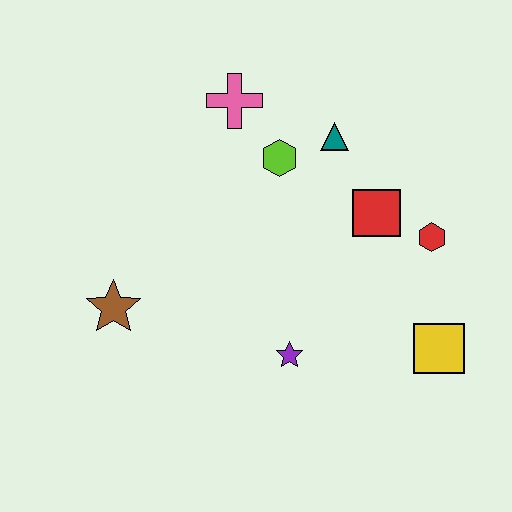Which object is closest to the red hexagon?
The red square is closest to the red hexagon.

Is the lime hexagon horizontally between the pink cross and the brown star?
No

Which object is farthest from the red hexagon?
The brown star is farthest from the red hexagon.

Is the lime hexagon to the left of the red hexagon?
Yes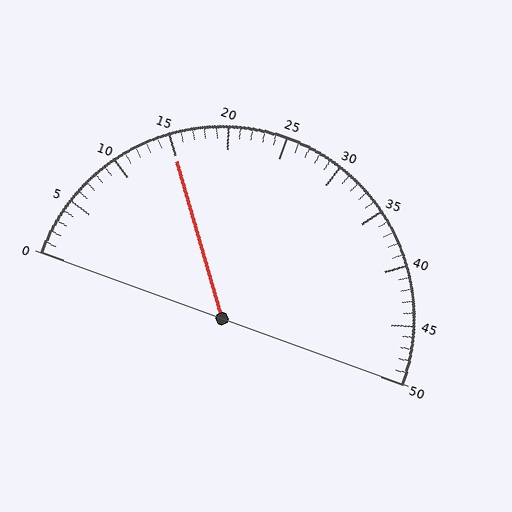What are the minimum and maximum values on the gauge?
The gauge ranges from 0 to 50.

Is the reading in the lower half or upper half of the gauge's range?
The reading is in the lower half of the range (0 to 50).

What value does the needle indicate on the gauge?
The needle indicates approximately 15.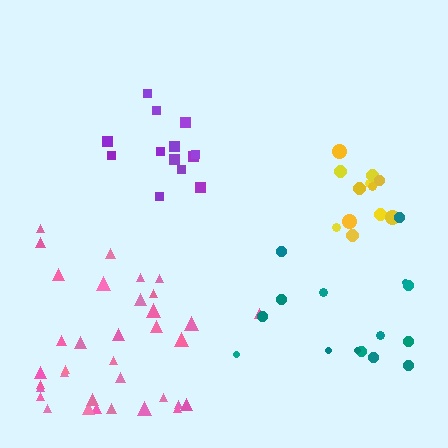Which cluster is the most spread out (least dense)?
Teal.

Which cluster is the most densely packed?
Purple.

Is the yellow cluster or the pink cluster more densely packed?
Yellow.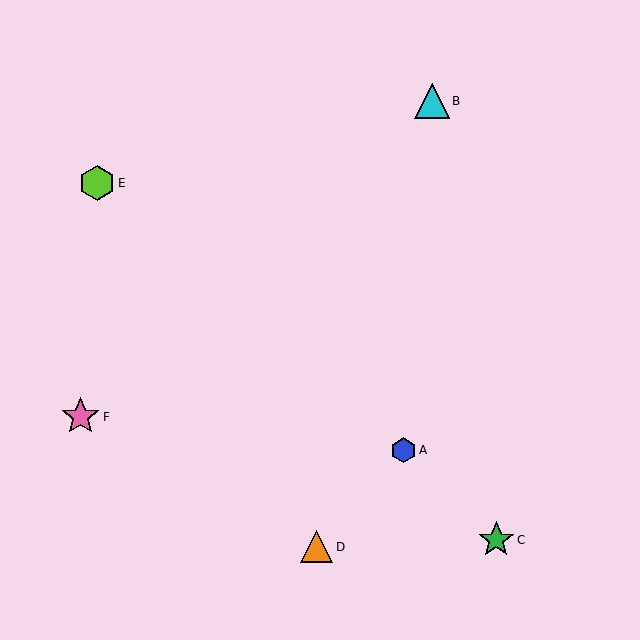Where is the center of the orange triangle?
The center of the orange triangle is at (317, 547).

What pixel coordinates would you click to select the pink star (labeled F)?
Click at (81, 417) to select the pink star F.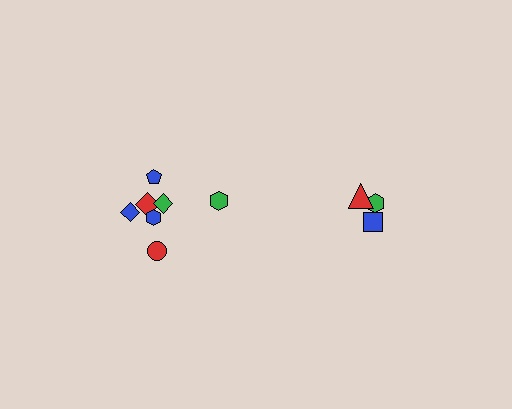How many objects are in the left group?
There are 7 objects.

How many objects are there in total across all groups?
There are 10 objects.